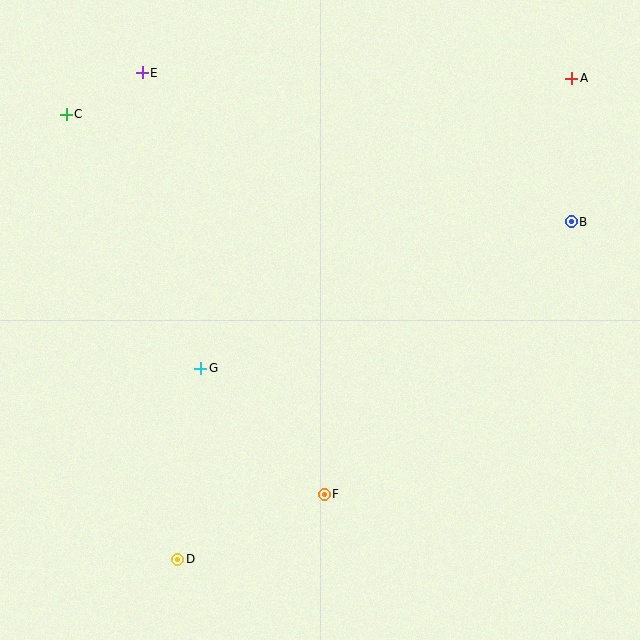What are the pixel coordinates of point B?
Point B is at (571, 222).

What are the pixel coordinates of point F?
Point F is at (324, 494).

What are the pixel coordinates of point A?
Point A is at (572, 78).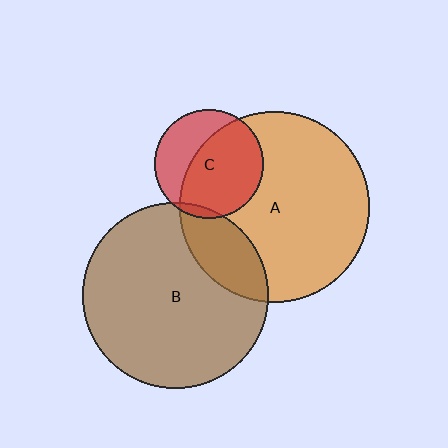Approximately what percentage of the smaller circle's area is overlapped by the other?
Approximately 5%.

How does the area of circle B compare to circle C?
Approximately 2.9 times.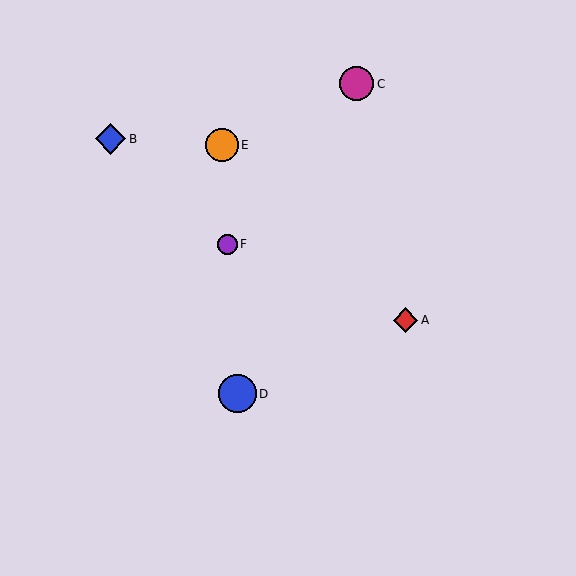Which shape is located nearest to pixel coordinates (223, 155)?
The orange circle (labeled E) at (222, 145) is nearest to that location.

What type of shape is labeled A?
Shape A is a red diamond.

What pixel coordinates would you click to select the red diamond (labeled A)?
Click at (405, 320) to select the red diamond A.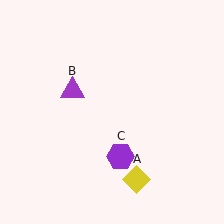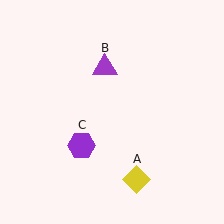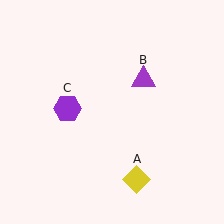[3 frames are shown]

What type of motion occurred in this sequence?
The purple triangle (object B), purple hexagon (object C) rotated clockwise around the center of the scene.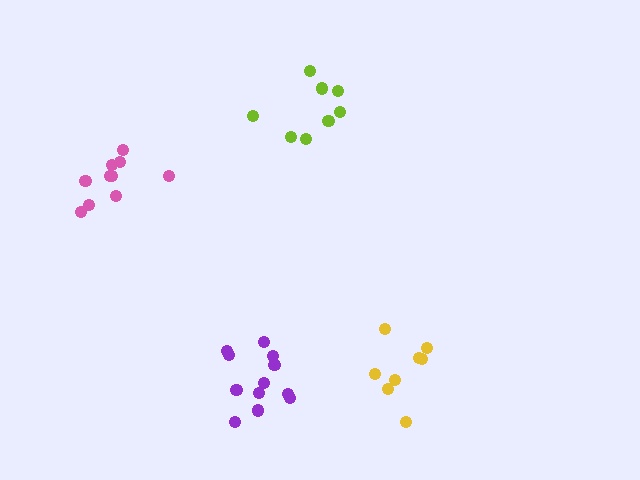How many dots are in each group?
Group 1: 8 dots, Group 2: 8 dots, Group 3: 10 dots, Group 4: 12 dots (38 total).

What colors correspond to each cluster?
The clusters are colored: lime, yellow, pink, purple.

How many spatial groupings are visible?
There are 4 spatial groupings.